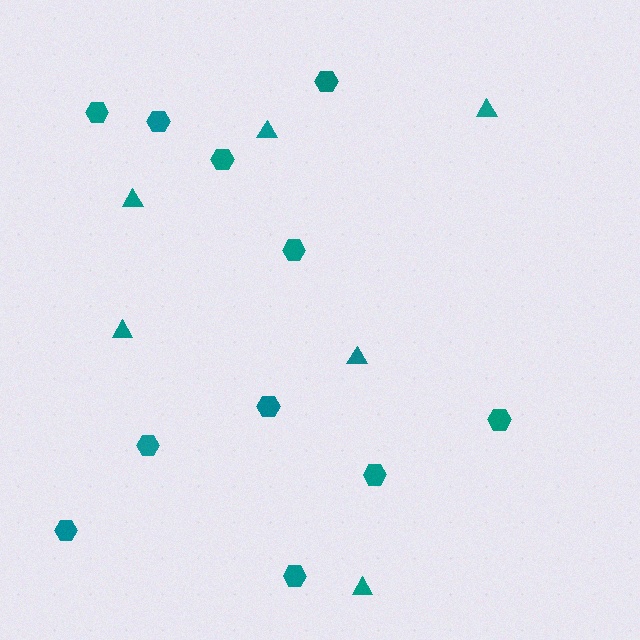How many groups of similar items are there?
There are 2 groups: one group of hexagons (11) and one group of triangles (6).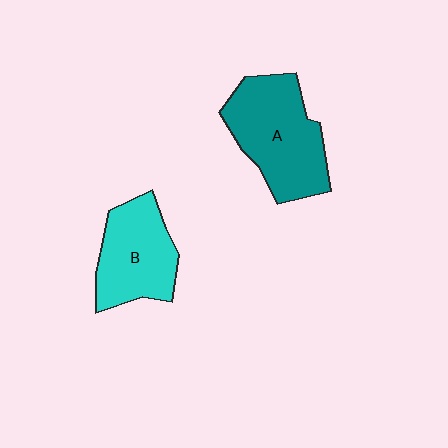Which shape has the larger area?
Shape A (teal).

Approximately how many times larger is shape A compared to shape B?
Approximately 1.3 times.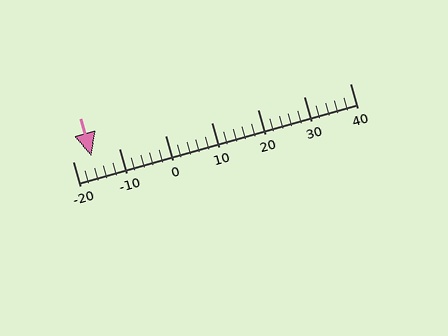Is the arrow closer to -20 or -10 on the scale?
The arrow is closer to -20.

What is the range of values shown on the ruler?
The ruler shows values from -20 to 40.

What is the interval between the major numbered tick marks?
The major tick marks are spaced 10 units apart.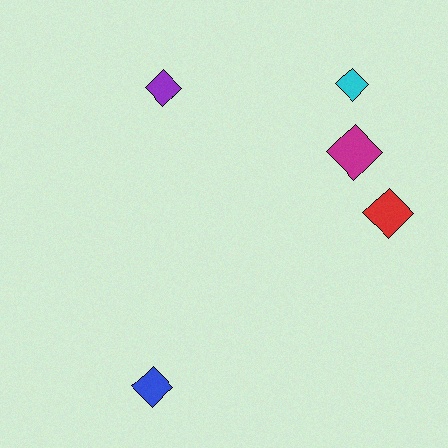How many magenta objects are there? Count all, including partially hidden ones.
There is 1 magenta object.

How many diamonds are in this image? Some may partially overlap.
There are 5 diamonds.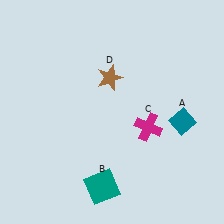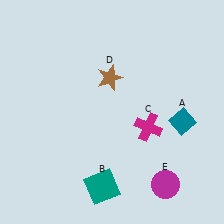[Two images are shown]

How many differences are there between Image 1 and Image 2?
There is 1 difference between the two images.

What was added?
A magenta circle (E) was added in Image 2.